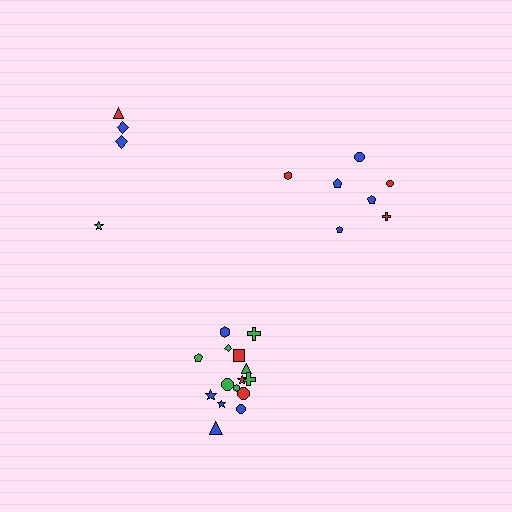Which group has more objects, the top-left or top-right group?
The top-right group.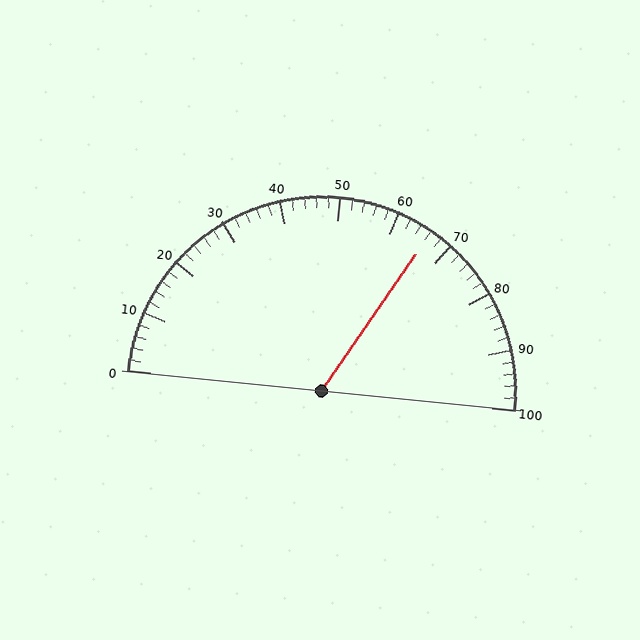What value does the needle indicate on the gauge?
The needle indicates approximately 66.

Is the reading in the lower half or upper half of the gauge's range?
The reading is in the upper half of the range (0 to 100).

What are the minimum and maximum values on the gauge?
The gauge ranges from 0 to 100.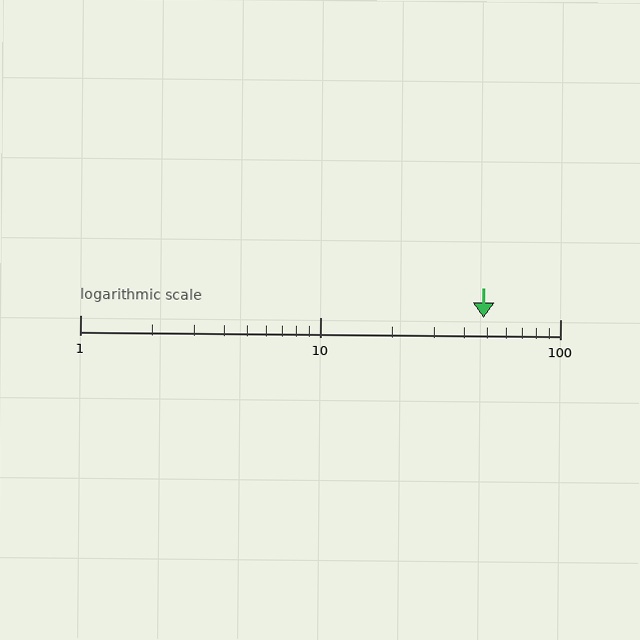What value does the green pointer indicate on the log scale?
The pointer indicates approximately 48.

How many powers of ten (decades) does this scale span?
The scale spans 2 decades, from 1 to 100.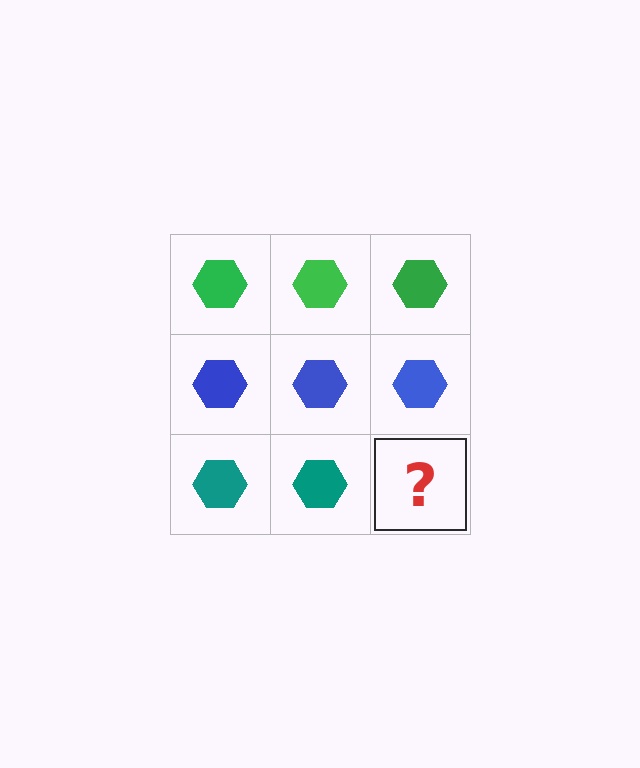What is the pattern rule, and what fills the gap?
The rule is that each row has a consistent color. The gap should be filled with a teal hexagon.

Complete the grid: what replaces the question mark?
The question mark should be replaced with a teal hexagon.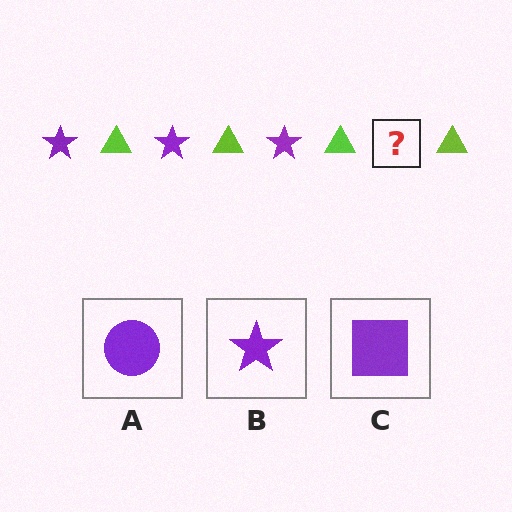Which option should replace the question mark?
Option B.